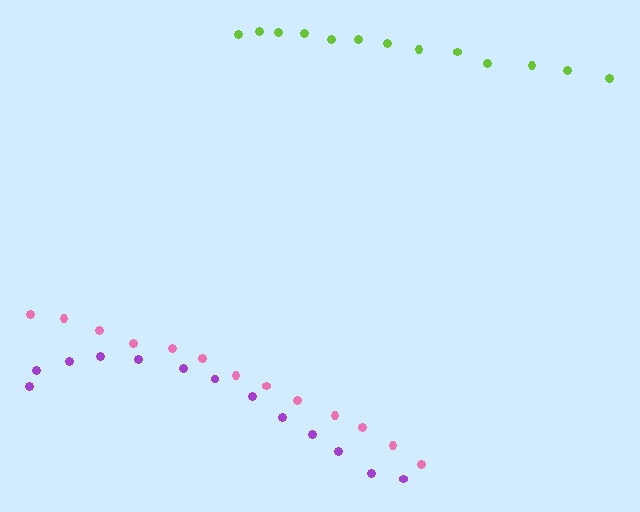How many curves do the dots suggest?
There are 3 distinct paths.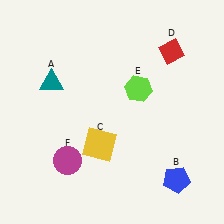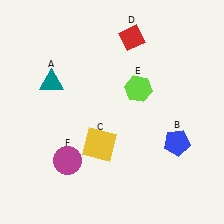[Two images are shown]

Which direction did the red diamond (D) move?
The red diamond (D) moved left.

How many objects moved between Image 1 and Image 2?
2 objects moved between the two images.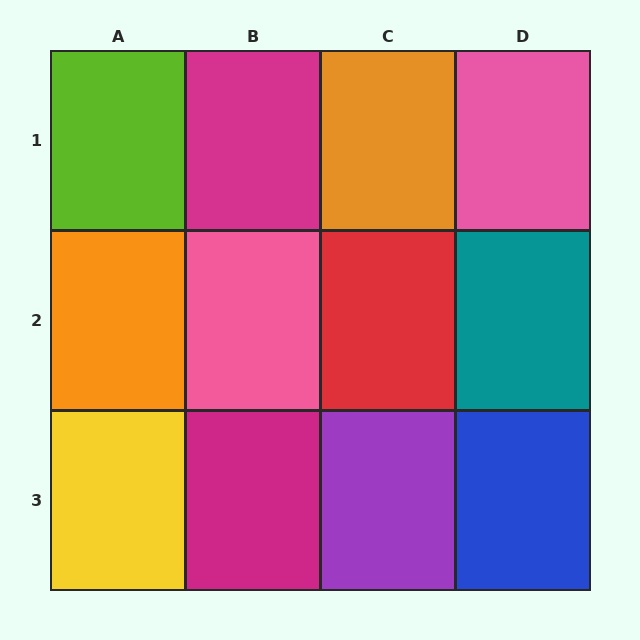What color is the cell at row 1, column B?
Magenta.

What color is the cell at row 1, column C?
Orange.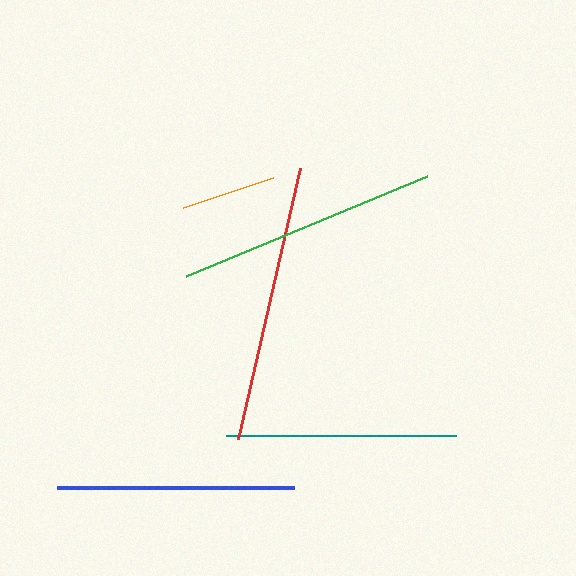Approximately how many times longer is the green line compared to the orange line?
The green line is approximately 2.7 times the length of the orange line.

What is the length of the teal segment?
The teal segment is approximately 230 pixels long.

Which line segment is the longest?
The red line is the longest at approximately 279 pixels.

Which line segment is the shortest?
The orange line is the shortest at approximately 95 pixels.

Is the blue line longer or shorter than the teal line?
The blue line is longer than the teal line.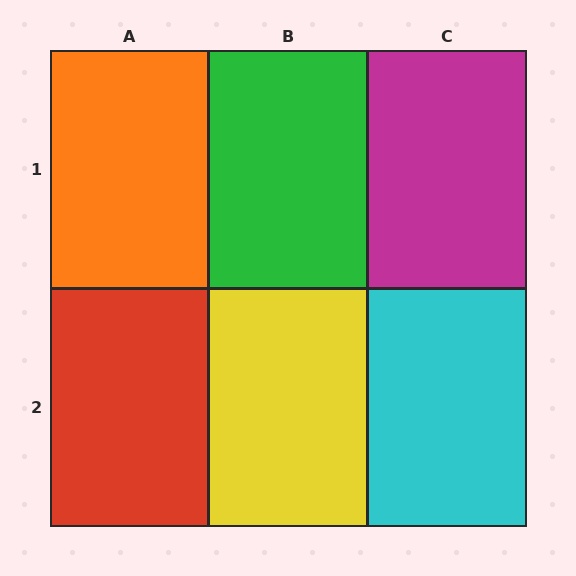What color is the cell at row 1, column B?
Green.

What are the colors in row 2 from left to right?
Red, yellow, cyan.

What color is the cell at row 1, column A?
Orange.